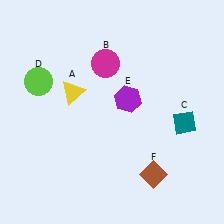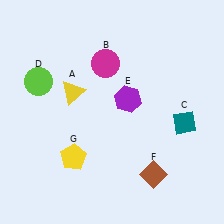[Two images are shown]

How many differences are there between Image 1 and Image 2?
There is 1 difference between the two images.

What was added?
A yellow pentagon (G) was added in Image 2.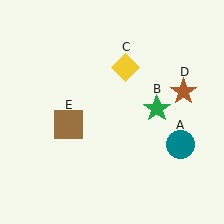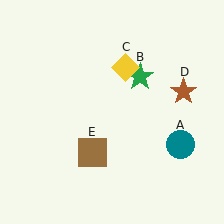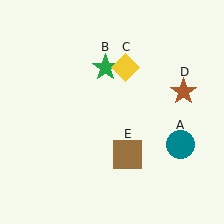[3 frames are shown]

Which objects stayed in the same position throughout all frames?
Teal circle (object A) and yellow diamond (object C) and brown star (object D) remained stationary.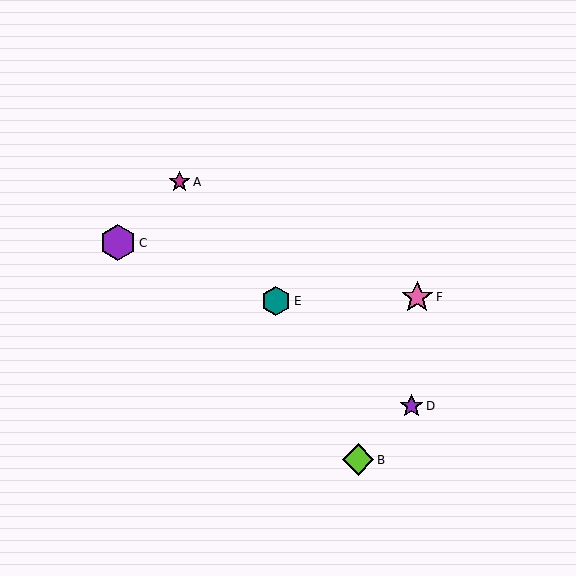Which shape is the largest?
The purple hexagon (labeled C) is the largest.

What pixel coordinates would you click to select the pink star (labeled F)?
Click at (417, 297) to select the pink star F.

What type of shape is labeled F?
Shape F is a pink star.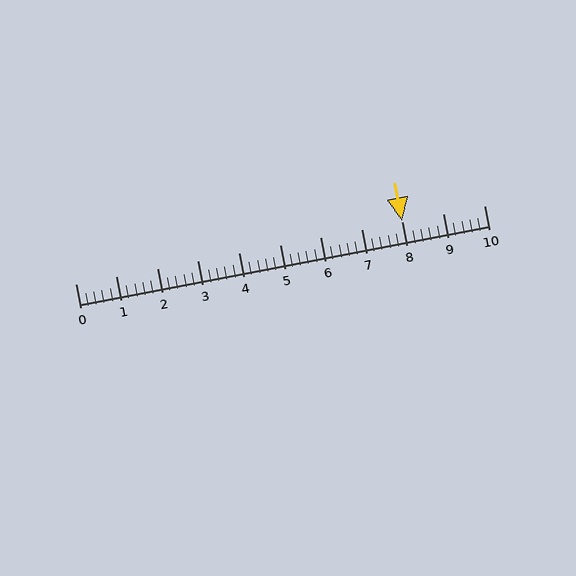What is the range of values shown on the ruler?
The ruler shows values from 0 to 10.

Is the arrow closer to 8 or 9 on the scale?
The arrow is closer to 8.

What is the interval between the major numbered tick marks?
The major tick marks are spaced 1 units apart.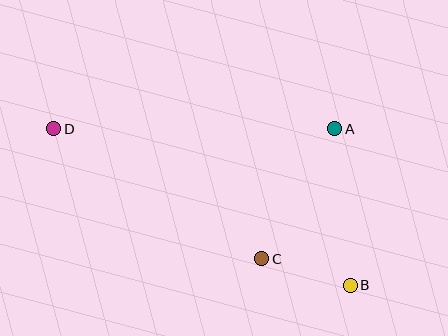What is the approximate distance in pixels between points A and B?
The distance between A and B is approximately 158 pixels.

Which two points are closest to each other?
Points B and C are closest to each other.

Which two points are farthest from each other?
Points B and D are farthest from each other.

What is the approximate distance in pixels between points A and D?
The distance between A and D is approximately 281 pixels.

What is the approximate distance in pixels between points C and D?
The distance between C and D is approximately 245 pixels.